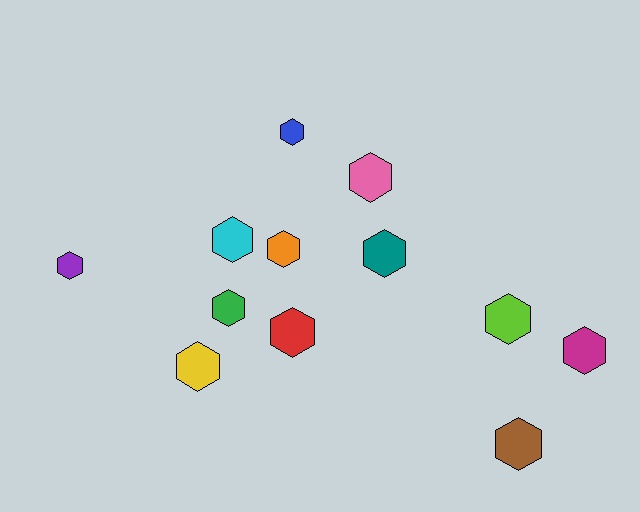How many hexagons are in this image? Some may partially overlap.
There are 12 hexagons.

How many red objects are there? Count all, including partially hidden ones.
There is 1 red object.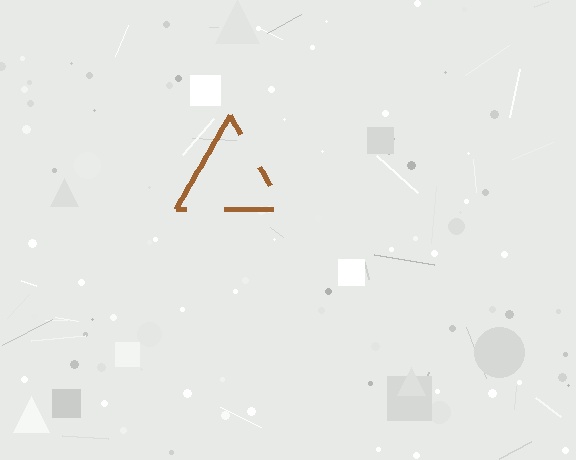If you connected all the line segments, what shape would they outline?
They would outline a triangle.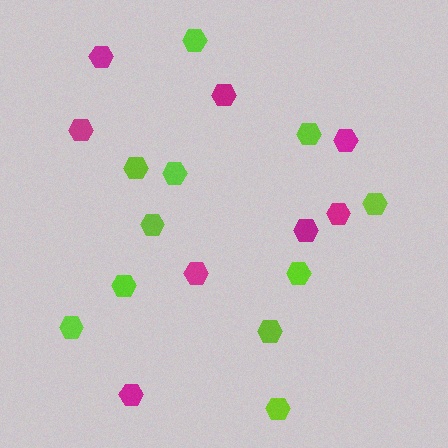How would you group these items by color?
There are 2 groups: one group of magenta hexagons (8) and one group of lime hexagons (11).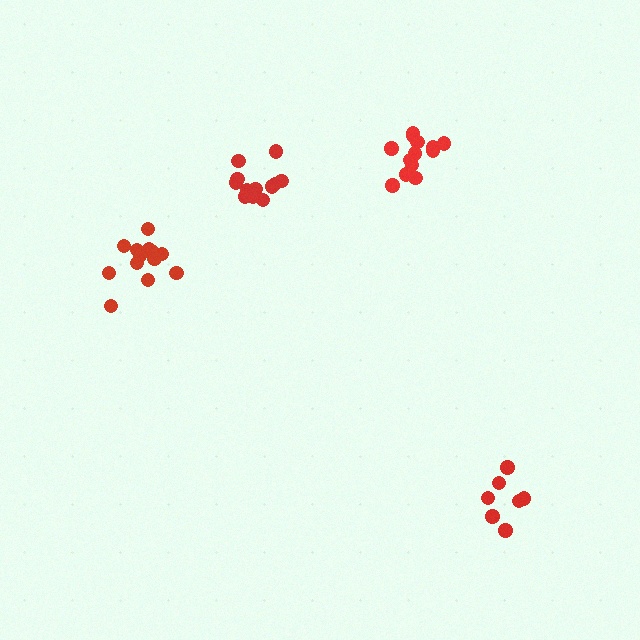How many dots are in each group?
Group 1: 13 dots, Group 2: 7 dots, Group 3: 12 dots, Group 4: 13 dots (45 total).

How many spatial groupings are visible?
There are 4 spatial groupings.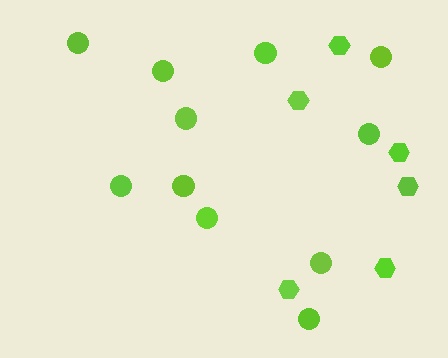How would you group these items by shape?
There are 2 groups: one group of circles (11) and one group of hexagons (6).